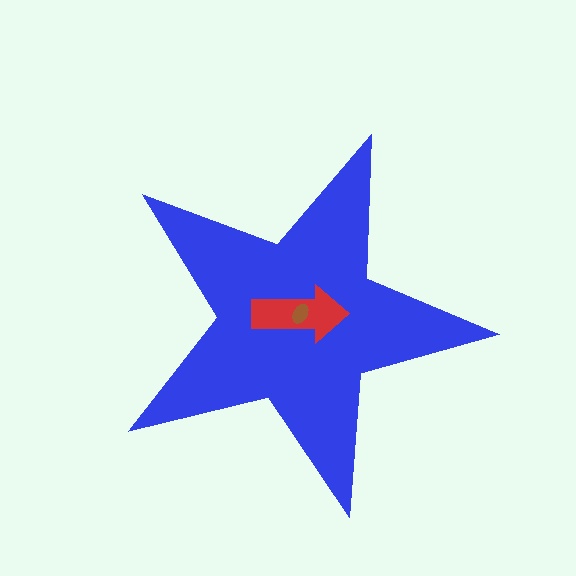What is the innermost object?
The brown ellipse.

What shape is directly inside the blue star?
The red arrow.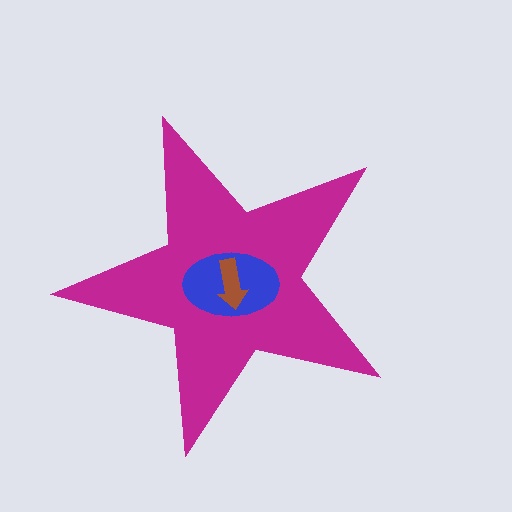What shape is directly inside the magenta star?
The blue ellipse.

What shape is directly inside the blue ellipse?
The brown arrow.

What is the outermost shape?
The magenta star.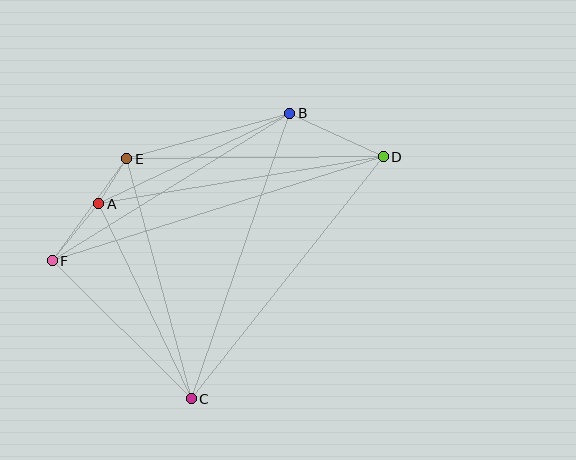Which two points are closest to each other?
Points A and E are closest to each other.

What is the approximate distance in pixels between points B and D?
The distance between B and D is approximately 103 pixels.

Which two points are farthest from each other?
Points D and F are farthest from each other.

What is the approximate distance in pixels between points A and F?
The distance between A and F is approximately 74 pixels.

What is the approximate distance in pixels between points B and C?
The distance between B and C is approximately 302 pixels.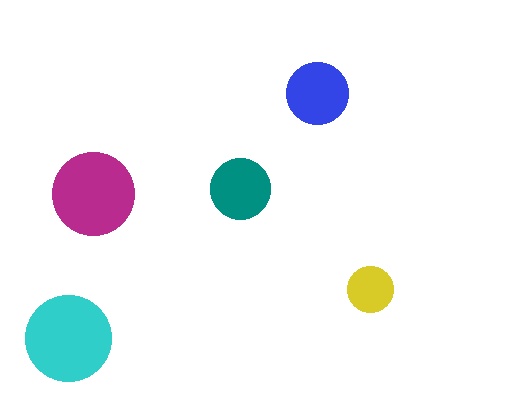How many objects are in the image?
There are 5 objects in the image.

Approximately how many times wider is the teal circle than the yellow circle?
About 1.5 times wider.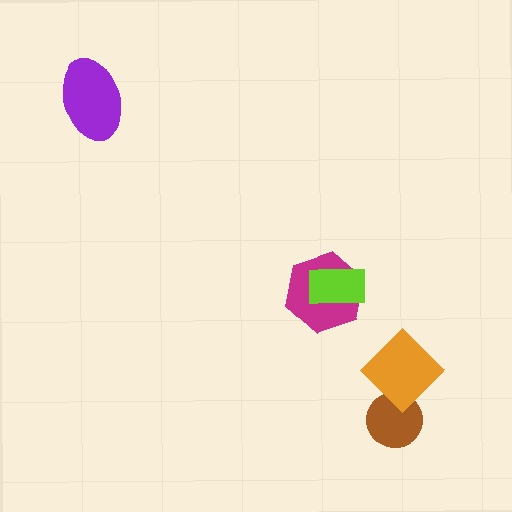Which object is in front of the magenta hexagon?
The lime rectangle is in front of the magenta hexagon.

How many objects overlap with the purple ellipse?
0 objects overlap with the purple ellipse.